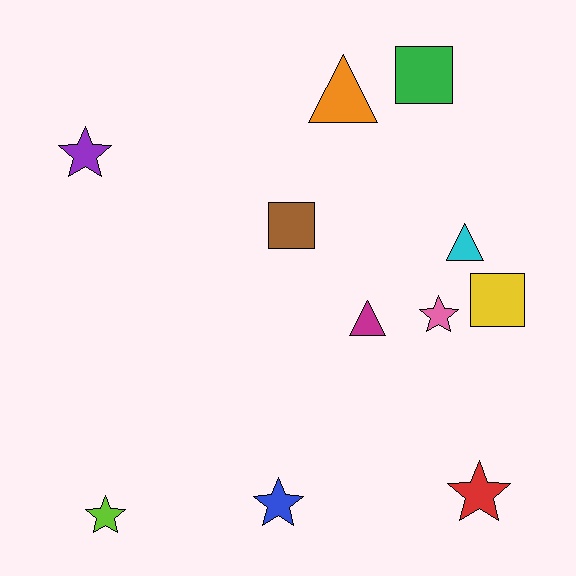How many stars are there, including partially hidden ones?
There are 5 stars.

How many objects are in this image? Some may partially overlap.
There are 11 objects.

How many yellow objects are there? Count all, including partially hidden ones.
There is 1 yellow object.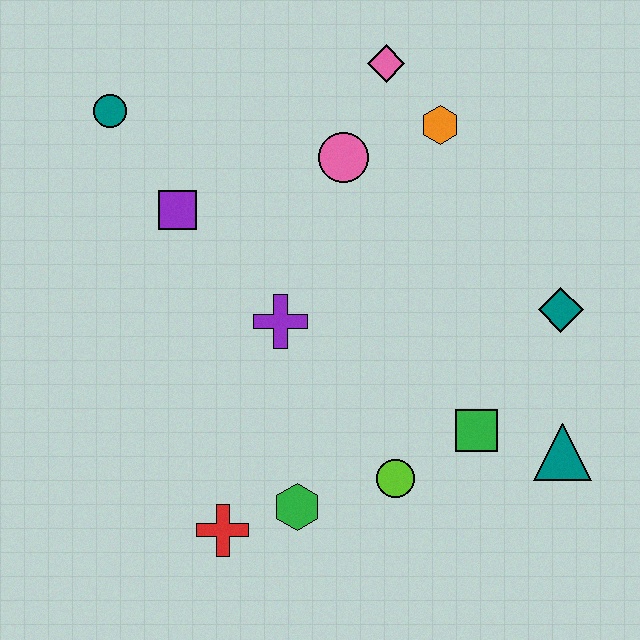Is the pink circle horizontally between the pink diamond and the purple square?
Yes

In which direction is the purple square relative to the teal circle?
The purple square is below the teal circle.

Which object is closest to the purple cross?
The purple square is closest to the purple cross.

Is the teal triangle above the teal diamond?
No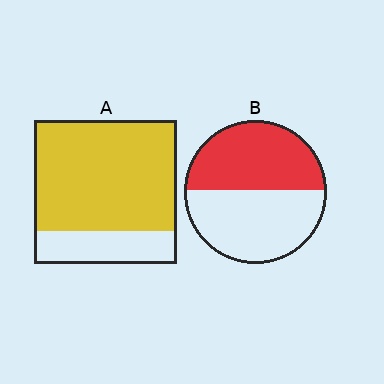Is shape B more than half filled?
Roughly half.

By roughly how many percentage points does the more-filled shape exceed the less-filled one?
By roughly 30 percentage points (A over B).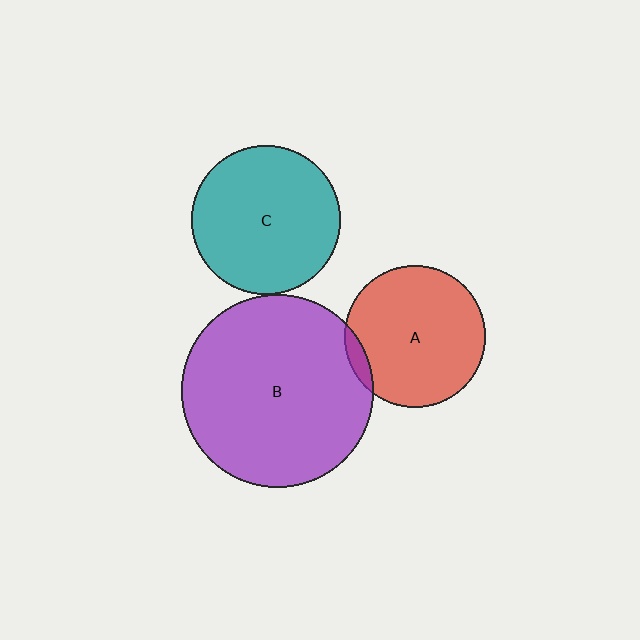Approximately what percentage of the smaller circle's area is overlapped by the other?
Approximately 5%.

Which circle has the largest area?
Circle B (purple).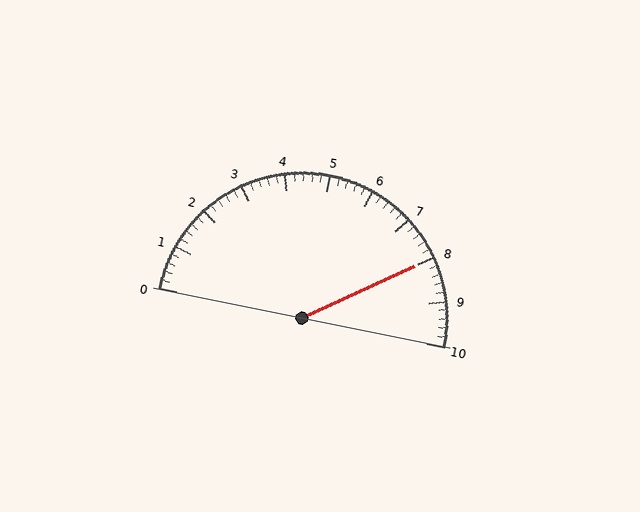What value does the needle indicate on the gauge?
The needle indicates approximately 8.0.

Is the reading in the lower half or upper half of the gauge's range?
The reading is in the upper half of the range (0 to 10).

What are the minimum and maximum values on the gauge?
The gauge ranges from 0 to 10.